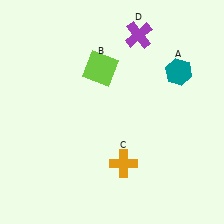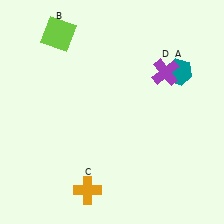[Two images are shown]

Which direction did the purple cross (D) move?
The purple cross (D) moved down.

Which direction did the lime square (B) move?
The lime square (B) moved left.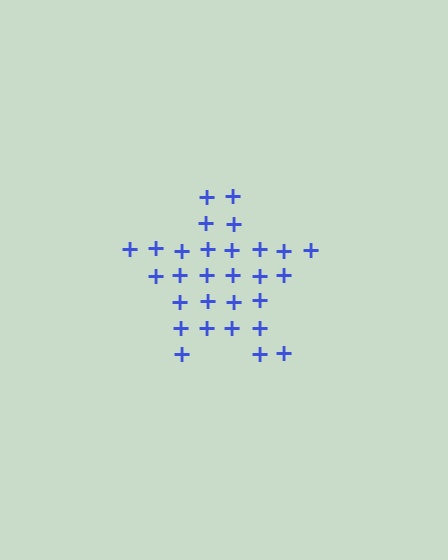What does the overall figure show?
The overall figure shows a star.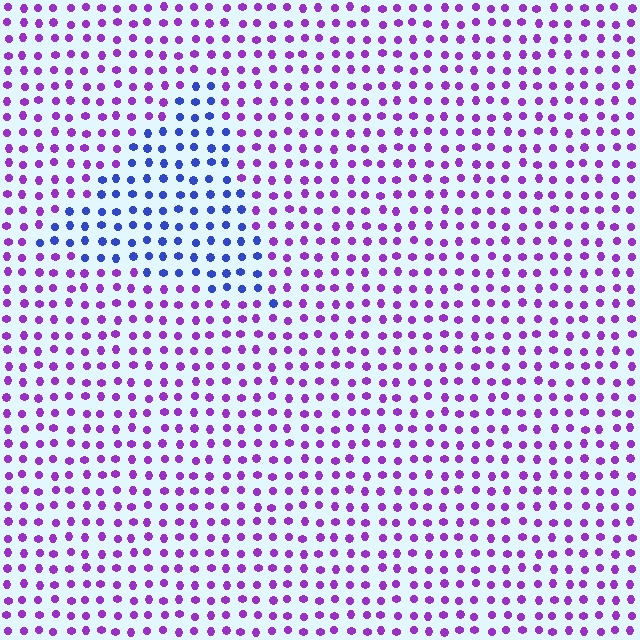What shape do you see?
I see a triangle.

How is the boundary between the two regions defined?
The boundary is defined purely by a slight shift in hue (about 52 degrees). Spacing, size, and orientation are identical on both sides.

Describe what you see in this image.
The image is filled with small purple elements in a uniform arrangement. A triangle-shaped region is visible where the elements are tinted to a slightly different hue, forming a subtle color boundary.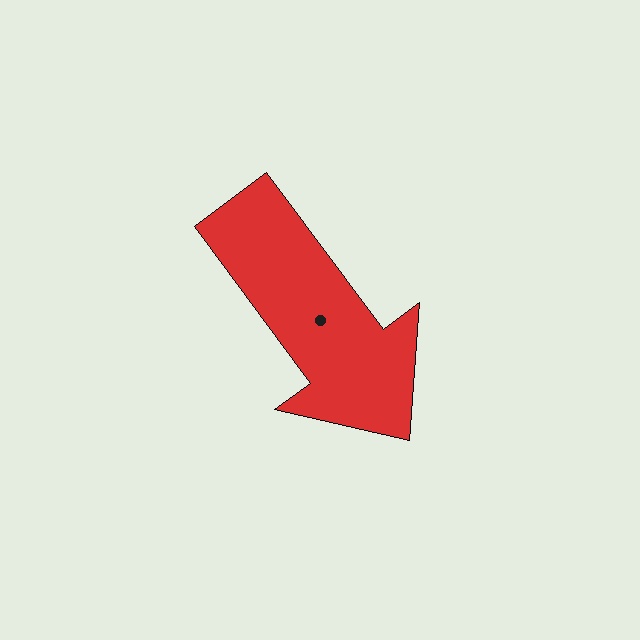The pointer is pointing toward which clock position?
Roughly 5 o'clock.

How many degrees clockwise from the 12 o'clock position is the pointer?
Approximately 143 degrees.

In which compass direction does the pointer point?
Southeast.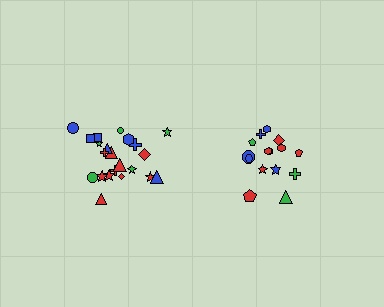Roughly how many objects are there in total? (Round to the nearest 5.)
Roughly 35 objects in total.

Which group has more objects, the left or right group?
The left group.